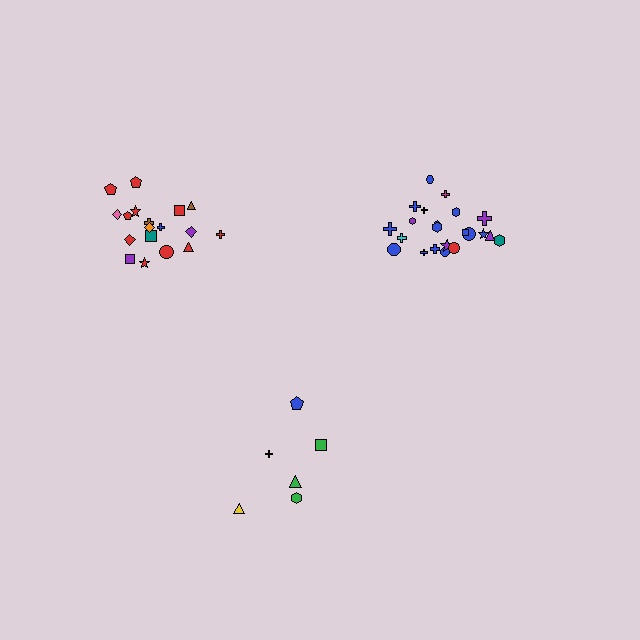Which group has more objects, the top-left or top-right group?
The top-right group.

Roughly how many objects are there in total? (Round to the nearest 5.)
Roughly 45 objects in total.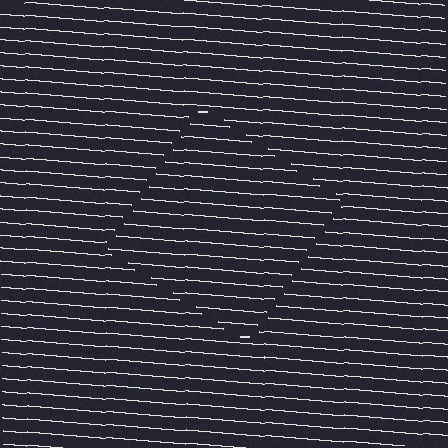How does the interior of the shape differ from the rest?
The interior of the shape contains the same grating, shifted by half a period — the contour is defined by the phase discontinuity where line-ends from the inner and outer gratings abut.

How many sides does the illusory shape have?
4 sides — the line-ends trace a square.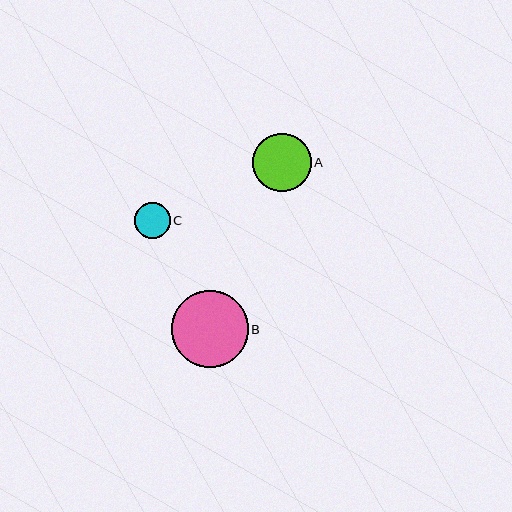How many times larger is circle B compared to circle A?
Circle B is approximately 1.3 times the size of circle A.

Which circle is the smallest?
Circle C is the smallest with a size of approximately 35 pixels.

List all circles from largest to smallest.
From largest to smallest: B, A, C.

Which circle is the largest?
Circle B is the largest with a size of approximately 76 pixels.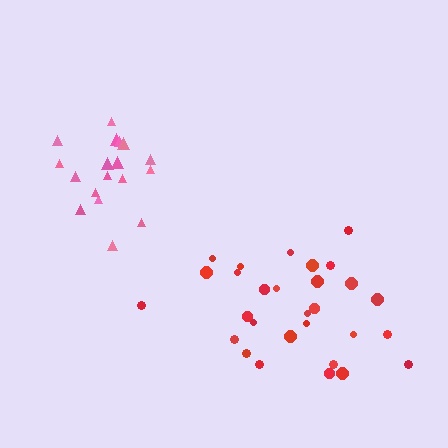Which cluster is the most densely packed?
Pink.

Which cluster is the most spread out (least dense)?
Red.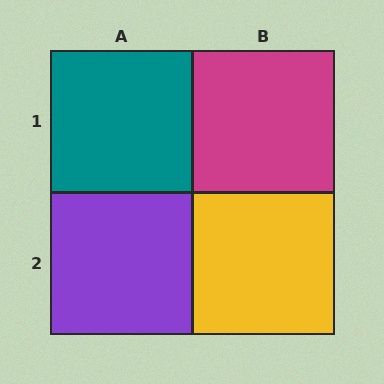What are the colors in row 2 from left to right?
Purple, yellow.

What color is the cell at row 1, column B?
Magenta.